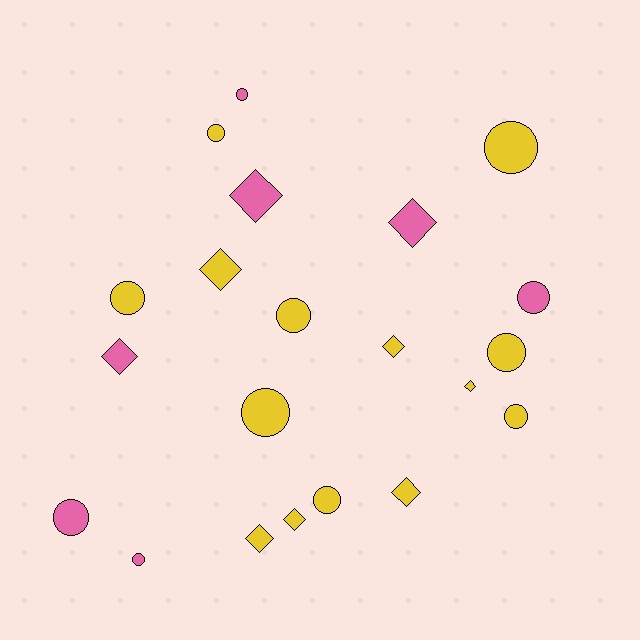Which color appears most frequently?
Yellow, with 14 objects.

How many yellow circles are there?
There are 8 yellow circles.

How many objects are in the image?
There are 21 objects.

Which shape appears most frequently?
Circle, with 12 objects.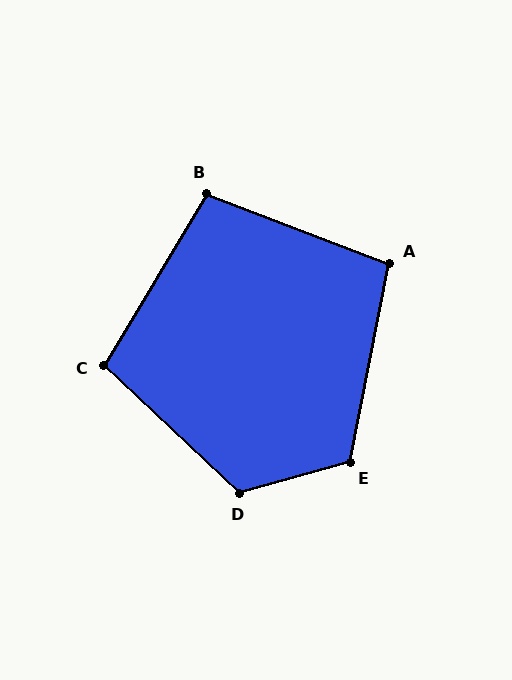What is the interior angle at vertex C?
Approximately 103 degrees (obtuse).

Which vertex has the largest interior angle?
D, at approximately 121 degrees.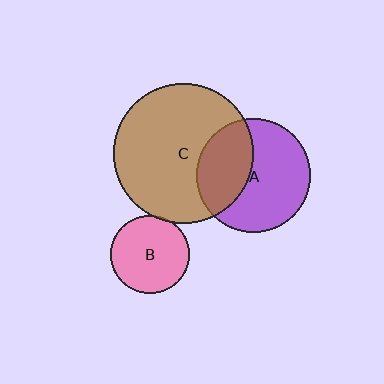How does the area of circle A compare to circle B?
Approximately 2.1 times.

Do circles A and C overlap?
Yes.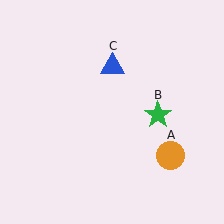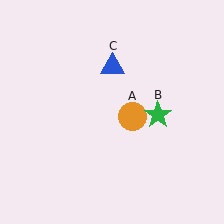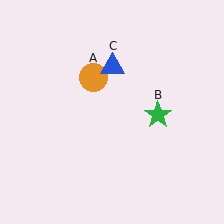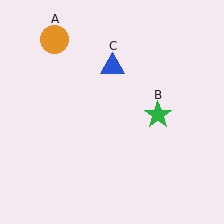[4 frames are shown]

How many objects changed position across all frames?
1 object changed position: orange circle (object A).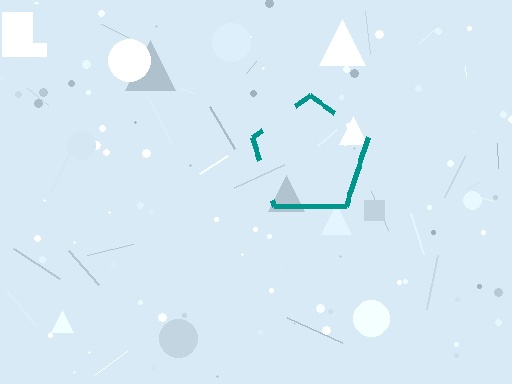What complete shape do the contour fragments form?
The contour fragments form a pentagon.